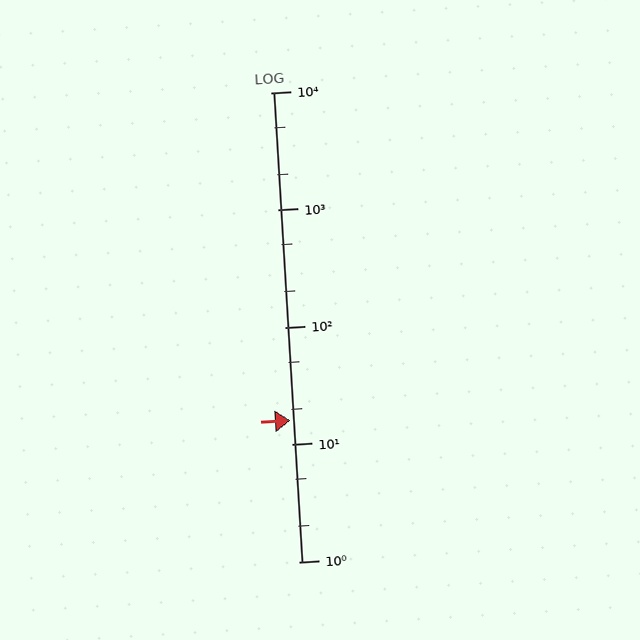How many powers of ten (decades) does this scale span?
The scale spans 4 decades, from 1 to 10000.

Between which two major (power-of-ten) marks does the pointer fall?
The pointer is between 10 and 100.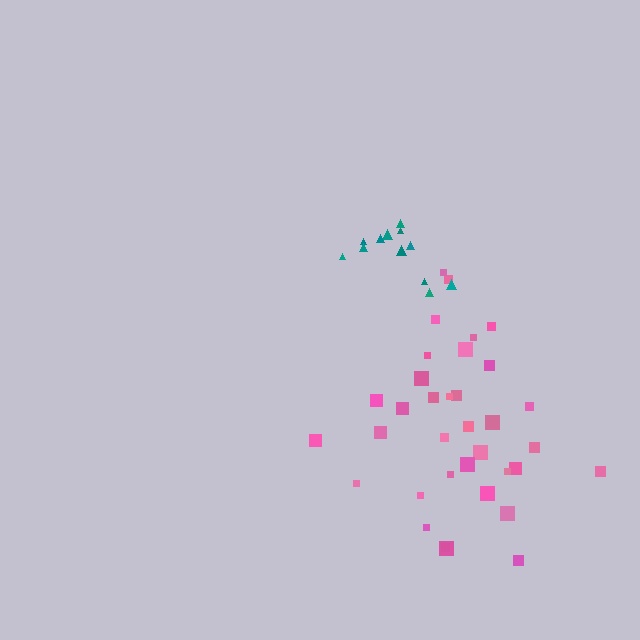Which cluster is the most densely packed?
Teal.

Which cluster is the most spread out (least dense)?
Pink.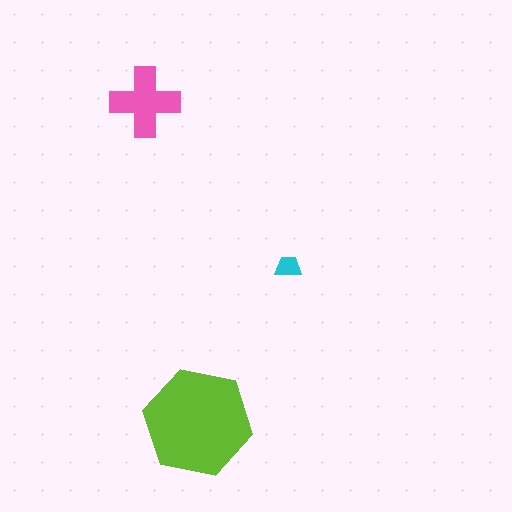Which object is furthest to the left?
The pink cross is leftmost.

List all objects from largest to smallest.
The lime hexagon, the pink cross, the cyan trapezoid.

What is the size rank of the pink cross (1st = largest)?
2nd.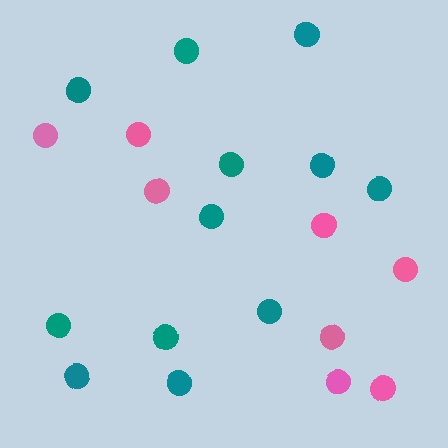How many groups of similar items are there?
There are 2 groups: one group of pink circles (8) and one group of teal circles (12).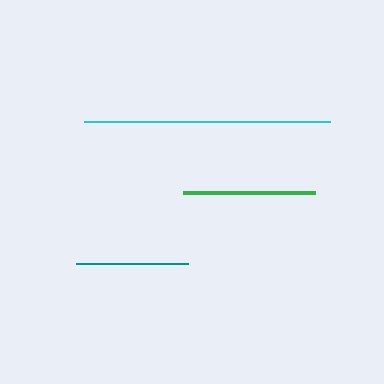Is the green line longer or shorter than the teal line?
The green line is longer than the teal line.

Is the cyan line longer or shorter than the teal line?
The cyan line is longer than the teal line.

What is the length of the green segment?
The green segment is approximately 132 pixels long.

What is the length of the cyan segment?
The cyan segment is approximately 246 pixels long.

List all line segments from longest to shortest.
From longest to shortest: cyan, green, teal.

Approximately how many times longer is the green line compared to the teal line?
The green line is approximately 1.2 times the length of the teal line.